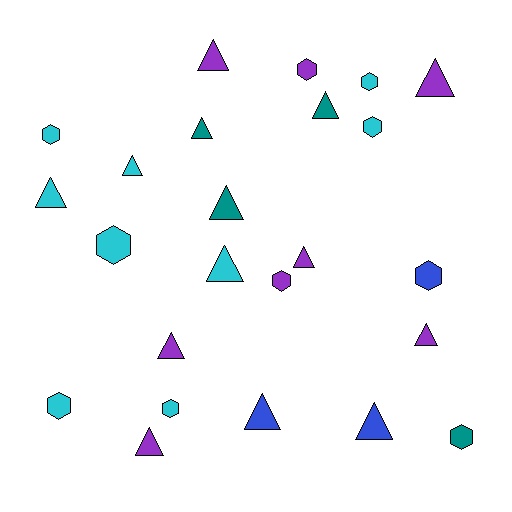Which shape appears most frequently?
Triangle, with 14 objects.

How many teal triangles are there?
There are 3 teal triangles.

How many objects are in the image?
There are 24 objects.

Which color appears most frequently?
Cyan, with 9 objects.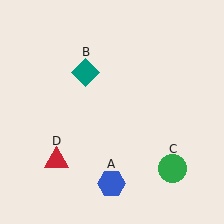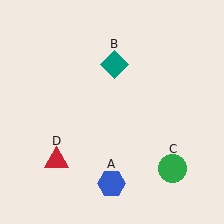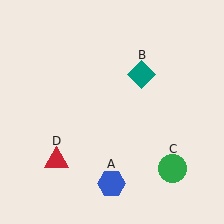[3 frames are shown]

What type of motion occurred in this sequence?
The teal diamond (object B) rotated clockwise around the center of the scene.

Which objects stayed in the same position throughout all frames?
Blue hexagon (object A) and green circle (object C) and red triangle (object D) remained stationary.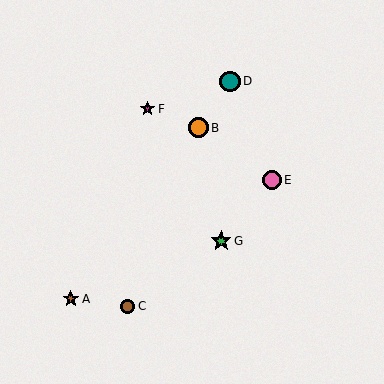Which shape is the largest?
The teal circle (labeled D) is the largest.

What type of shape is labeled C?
Shape C is a brown circle.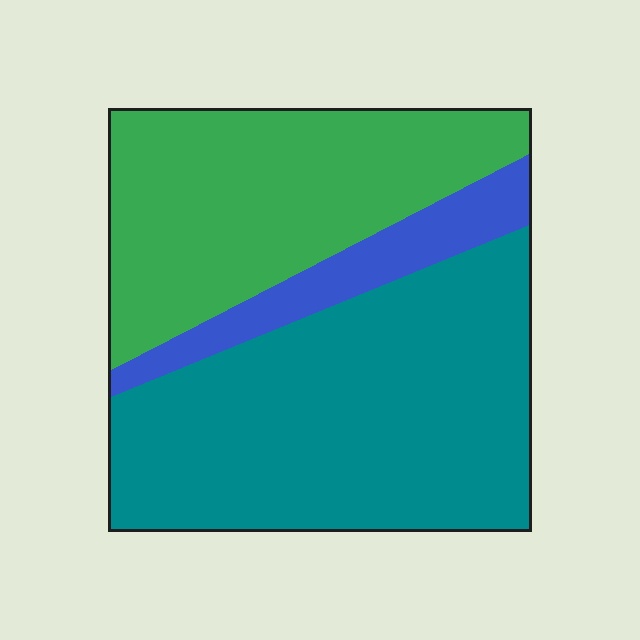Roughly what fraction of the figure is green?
Green covers around 35% of the figure.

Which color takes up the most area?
Teal, at roughly 50%.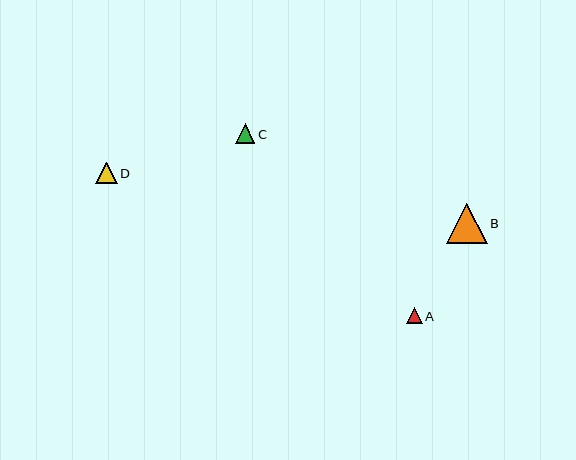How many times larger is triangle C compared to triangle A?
Triangle C is approximately 1.2 times the size of triangle A.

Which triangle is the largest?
Triangle B is the largest with a size of approximately 41 pixels.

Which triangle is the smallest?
Triangle A is the smallest with a size of approximately 16 pixels.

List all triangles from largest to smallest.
From largest to smallest: B, D, C, A.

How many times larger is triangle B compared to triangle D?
Triangle B is approximately 1.9 times the size of triangle D.